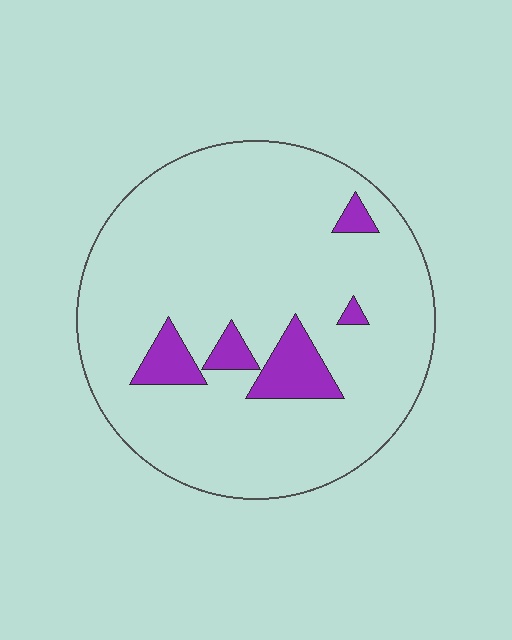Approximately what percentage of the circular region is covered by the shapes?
Approximately 10%.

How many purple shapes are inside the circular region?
5.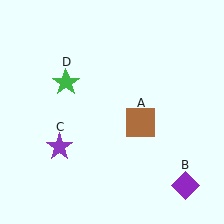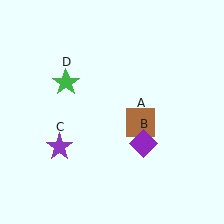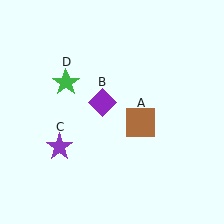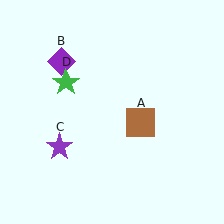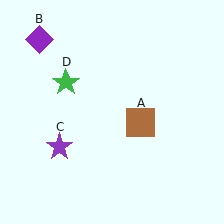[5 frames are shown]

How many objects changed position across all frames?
1 object changed position: purple diamond (object B).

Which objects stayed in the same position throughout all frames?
Brown square (object A) and purple star (object C) and green star (object D) remained stationary.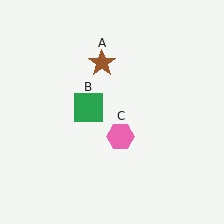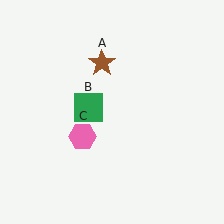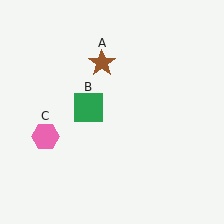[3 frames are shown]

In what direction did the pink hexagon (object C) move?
The pink hexagon (object C) moved left.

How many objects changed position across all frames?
1 object changed position: pink hexagon (object C).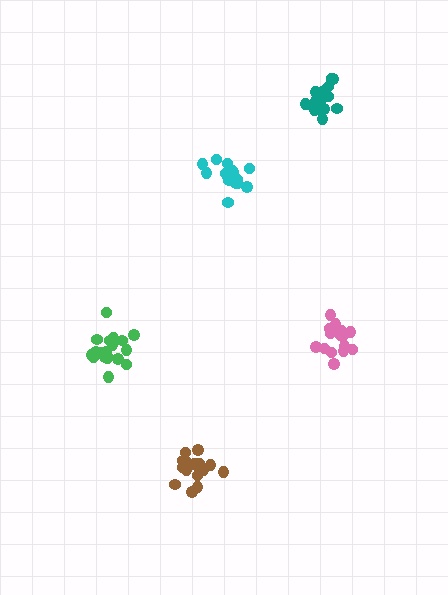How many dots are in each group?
Group 1: 19 dots, Group 2: 18 dots, Group 3: 15 dots, Group 4: 17 dots, Group 5: 21 dots (90 total).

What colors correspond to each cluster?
The clusters are colored: green, brown, pink, teal, cyan.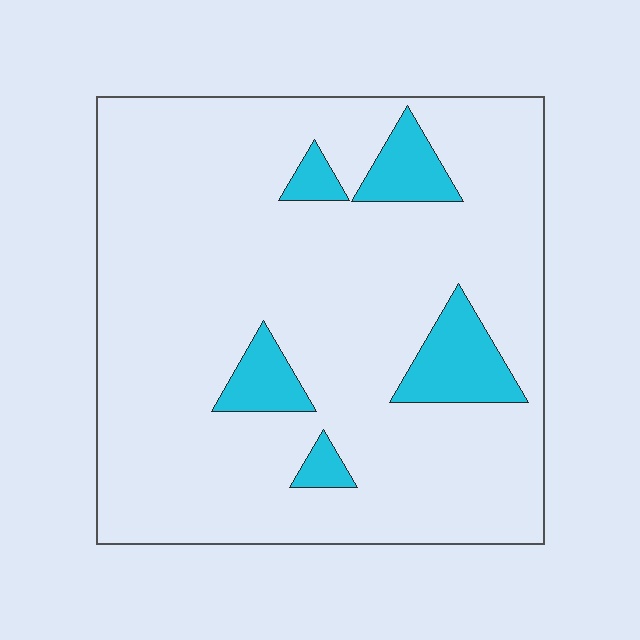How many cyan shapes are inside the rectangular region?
5.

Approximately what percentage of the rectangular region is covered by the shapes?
Approximately 10%.